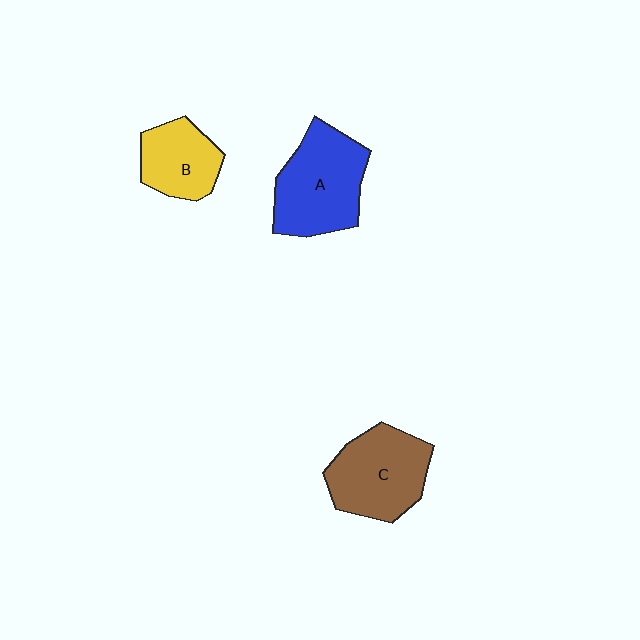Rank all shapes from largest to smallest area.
From largest to smallest: A (blue), C (brown), B (yellow).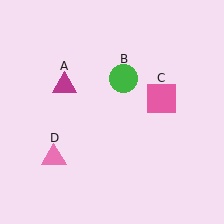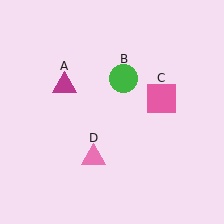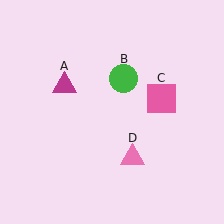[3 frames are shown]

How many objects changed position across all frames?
1 object changed position: pink triangle (object D).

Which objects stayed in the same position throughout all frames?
Magenta triangle (object A) and green circle (object B) and pink square (object C) remained stationary.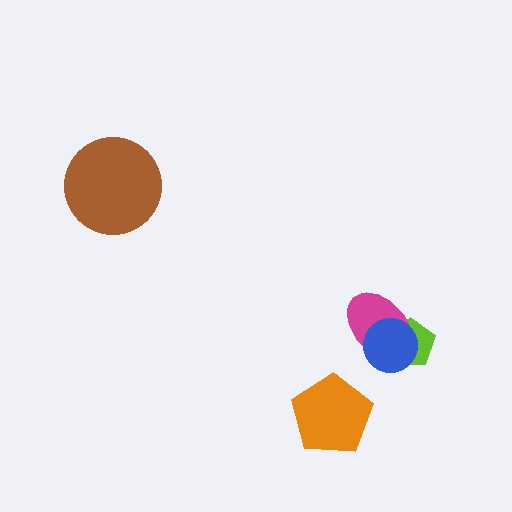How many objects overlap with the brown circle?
0 objects overlap with the brown circle.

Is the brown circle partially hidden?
No, no other shape covers it.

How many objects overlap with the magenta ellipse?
2 objects overlap with the magenta ellipse.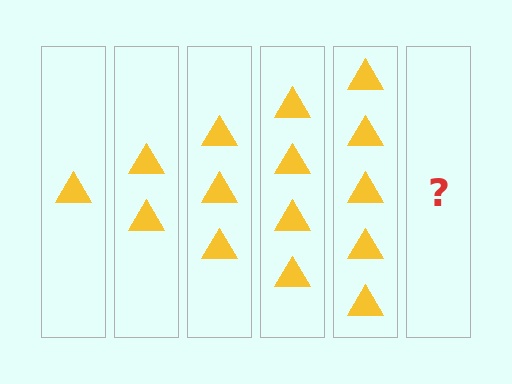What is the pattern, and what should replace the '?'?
The pattern is that each step adds one more triangle. The '?' should be 6 triangles.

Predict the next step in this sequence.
The next step is 6 triangles.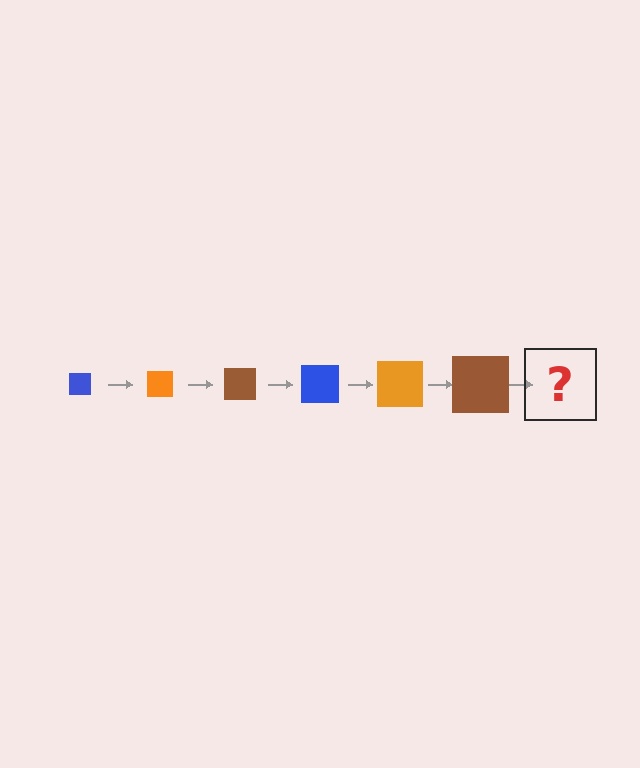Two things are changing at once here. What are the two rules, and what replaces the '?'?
The two rules are that the square grows larger each step and the color cycles through blue, orange, and brown. The '?' should be a blue square, larger than the previous one.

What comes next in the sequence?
The next element should be a blue square, larger than the previous one.